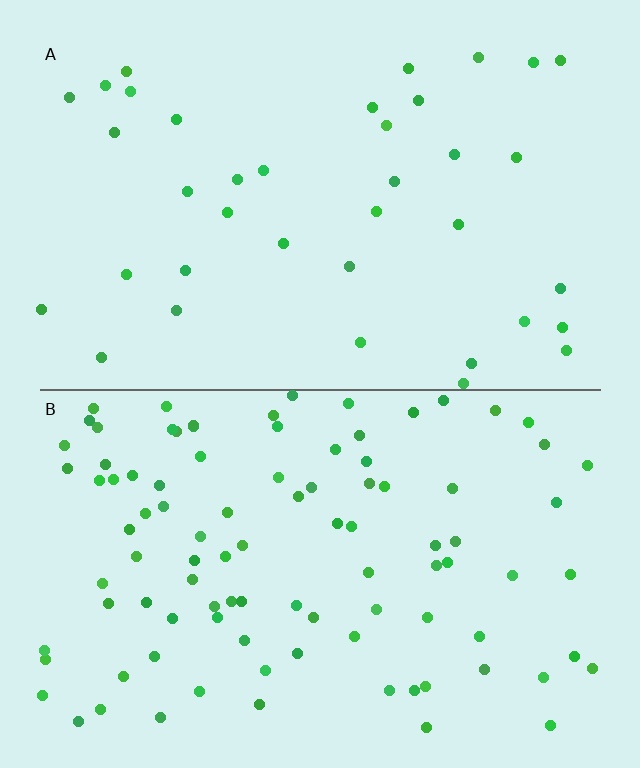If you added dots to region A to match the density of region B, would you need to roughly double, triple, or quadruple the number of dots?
Approximately triple.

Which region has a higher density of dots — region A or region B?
B (the bottom).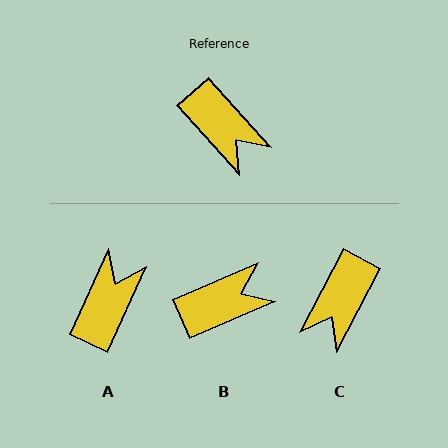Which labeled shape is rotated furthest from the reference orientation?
A, about 114 degrees away.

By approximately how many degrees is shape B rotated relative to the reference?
Approximately 72 degrees counter-clockwise.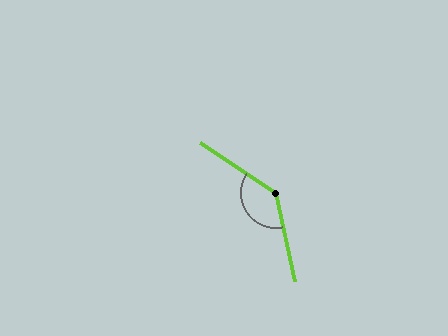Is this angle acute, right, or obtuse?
It is obtuse.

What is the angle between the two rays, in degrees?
Approximately 135 degrees.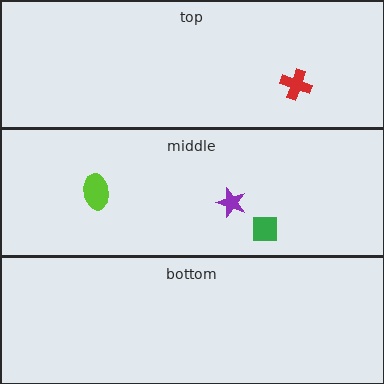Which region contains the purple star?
The middle region.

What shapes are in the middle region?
The purple star, the lime ellipse, the green square.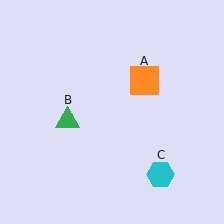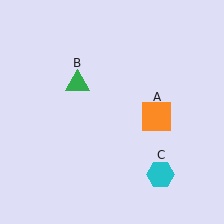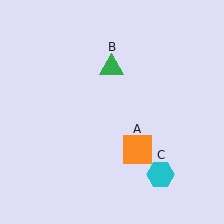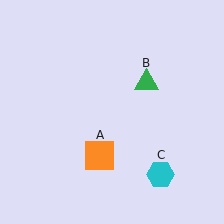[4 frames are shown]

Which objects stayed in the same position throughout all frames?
Cyan hexagon (object C) remained stationary.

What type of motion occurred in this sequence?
The orange square (object A), green triangle (object B) rotated clockwise around the center of the scene.